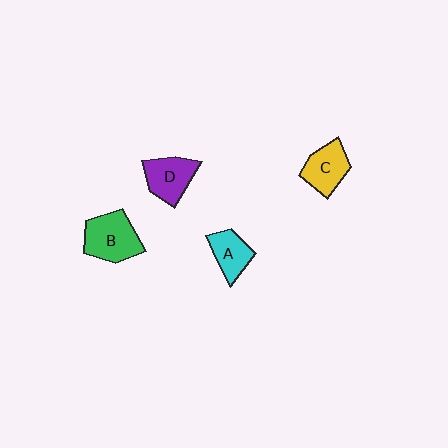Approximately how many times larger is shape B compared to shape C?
Approximately 1.3 times.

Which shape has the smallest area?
Shape A (cyan).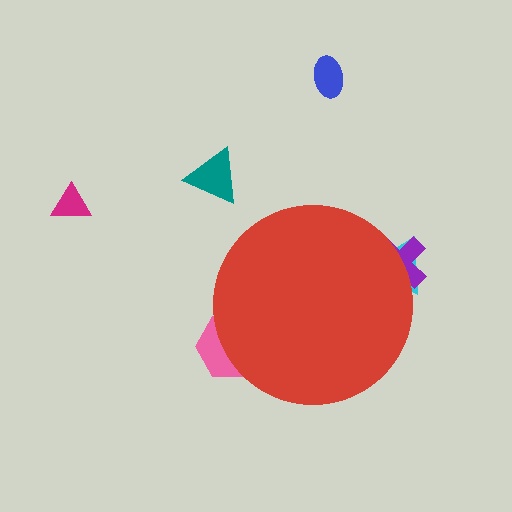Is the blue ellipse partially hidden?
No, the blue ellipse is fully visible.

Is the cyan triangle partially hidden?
Yes, the cyan triangle is partially hidden behind the red circle.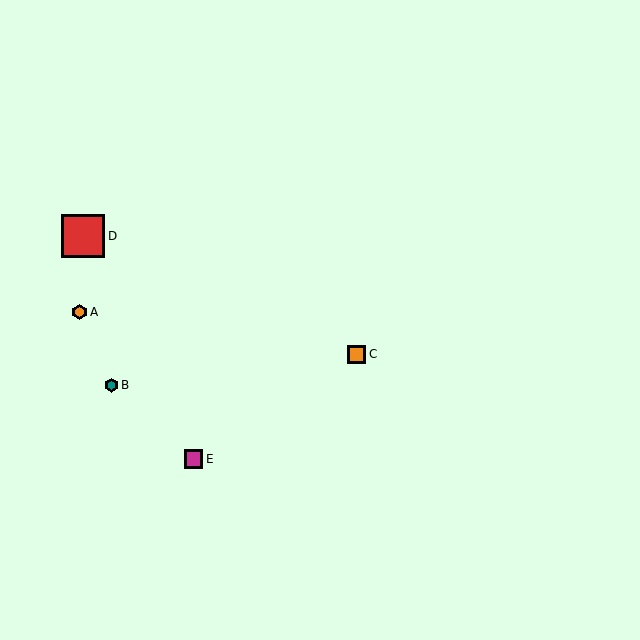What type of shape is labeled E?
Shape E is a magenta square.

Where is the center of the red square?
The center of the red square is at (83, 236).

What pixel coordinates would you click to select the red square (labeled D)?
Click at (83, 236) to select the red square D.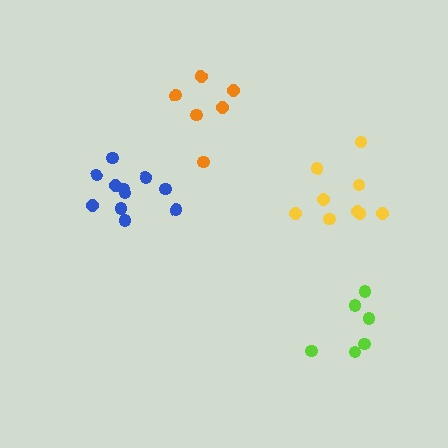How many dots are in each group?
Group 1: 6 dots, Group 2: 9 dots, Group 3: 11 dots, Group 4: 6 dots (32 total).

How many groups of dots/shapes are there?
There are 4 groups.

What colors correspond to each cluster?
The clusters are colored: orange, yellow, blue, lime.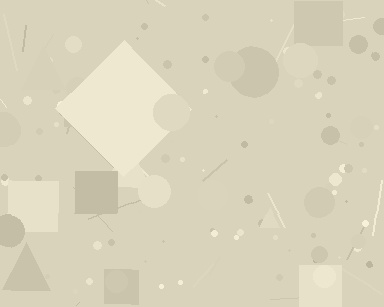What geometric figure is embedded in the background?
A diamond is embedded in the background.